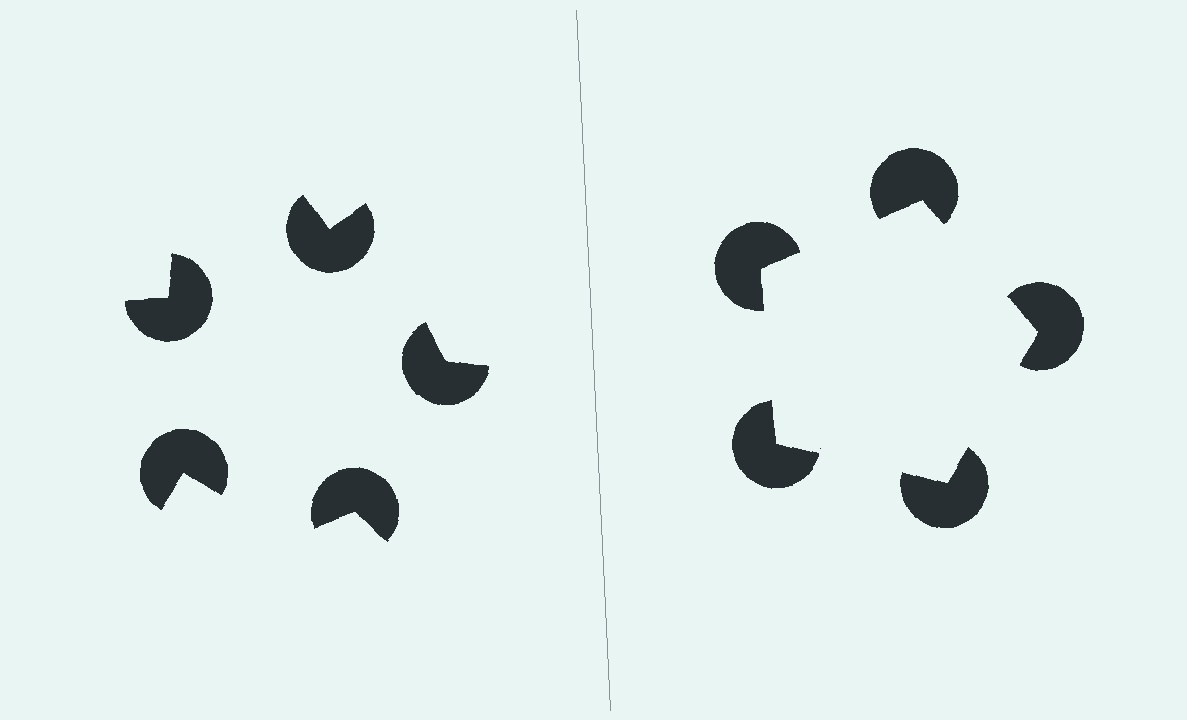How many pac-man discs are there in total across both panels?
10 — 5 on each side.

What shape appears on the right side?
An illusory pentagon.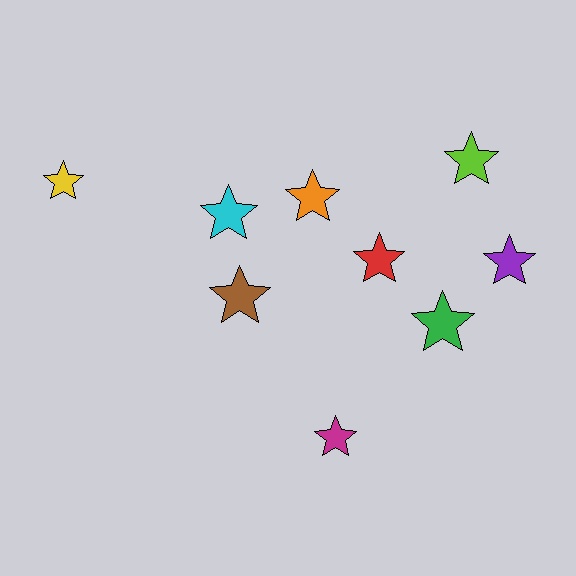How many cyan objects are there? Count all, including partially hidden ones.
There is 1 cyan object.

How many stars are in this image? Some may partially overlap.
There are 9 stars.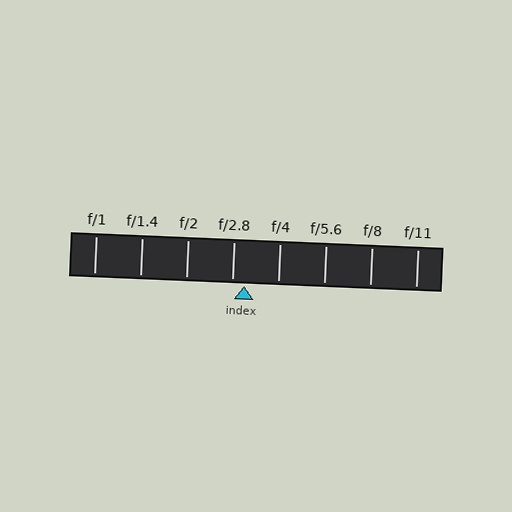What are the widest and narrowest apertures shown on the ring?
The widest aperture shown is f/1 and the narrowest is f/11.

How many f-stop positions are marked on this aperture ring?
There are 8 f-stop positions marked.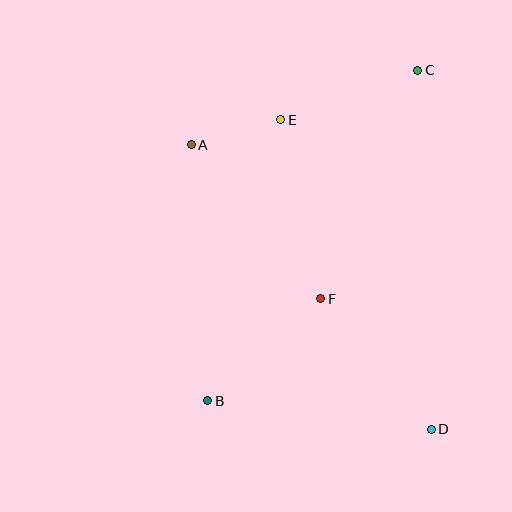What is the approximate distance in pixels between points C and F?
The distance between C and F is approximately 248 pixels.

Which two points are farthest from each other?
Points B and C are farthest from each other.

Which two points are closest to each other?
Points A and E are closest to each other.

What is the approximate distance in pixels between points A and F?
The distance between A and F is approximately 201 pixels.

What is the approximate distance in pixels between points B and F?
The distance between B and F is approximately 152 pixels.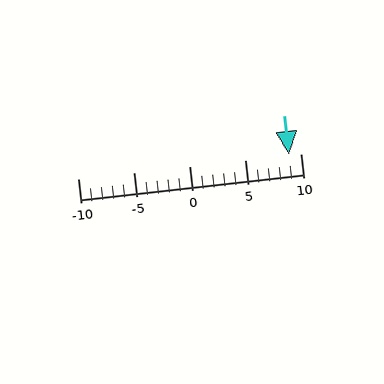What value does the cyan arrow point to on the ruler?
The cyan arrow points to approximately 9.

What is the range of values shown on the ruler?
The ruler shows values from -10 to 10.